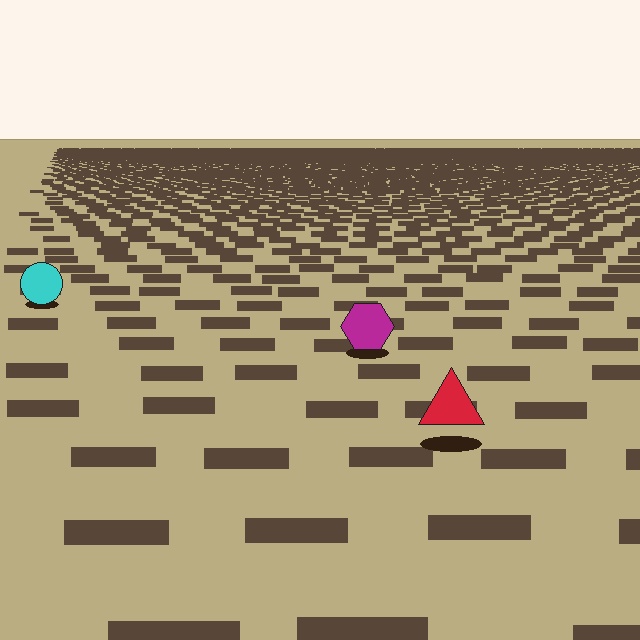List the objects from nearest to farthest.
From nearest to farthest: the red triangle, the magenta hexagon, the cyan circle.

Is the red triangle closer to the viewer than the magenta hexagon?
Yes. The red triangle is closer — you can tell from the texture gradient: the ground texture is coarser near it.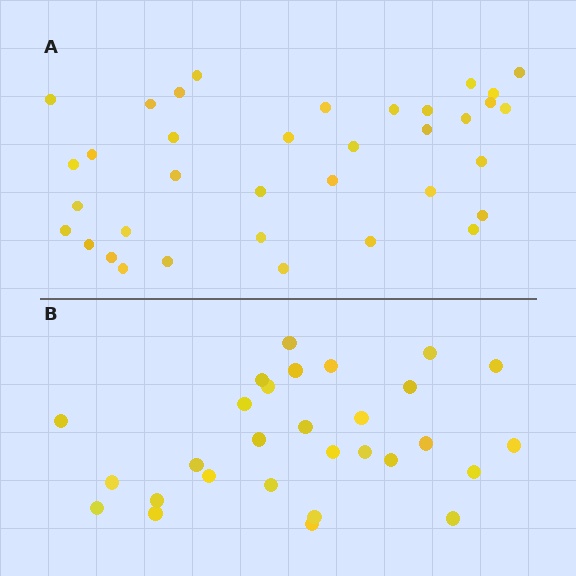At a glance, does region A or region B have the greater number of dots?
Region A (the top region) has more dots.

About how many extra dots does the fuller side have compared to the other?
Region A has roughly 8 or so more dots than region B.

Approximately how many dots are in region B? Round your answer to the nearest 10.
About 30 dots. (The exact count is 29, which rounds to 30.)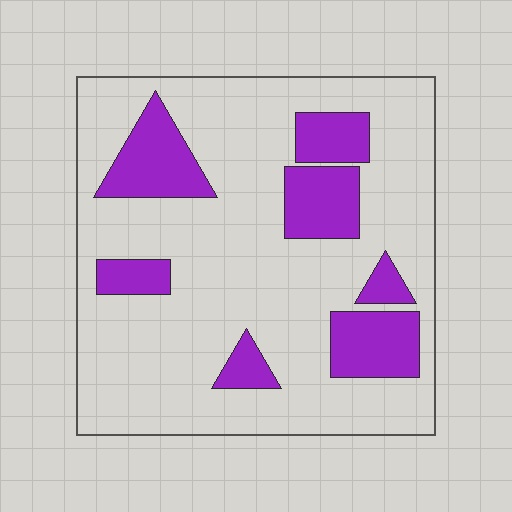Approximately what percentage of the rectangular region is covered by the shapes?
Approximately 20%.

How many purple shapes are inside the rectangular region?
7.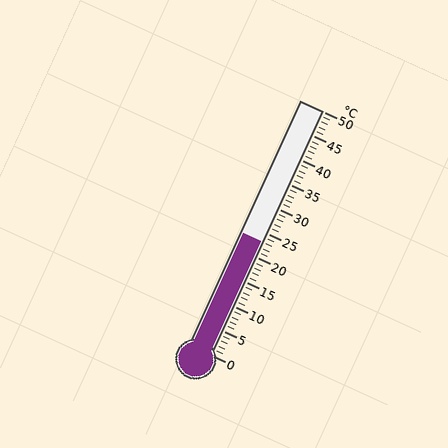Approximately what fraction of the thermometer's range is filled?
The thermometer is filled to approximately 45% of its range.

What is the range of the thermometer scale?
The thermometer scale ranges from 0°C to 50°C.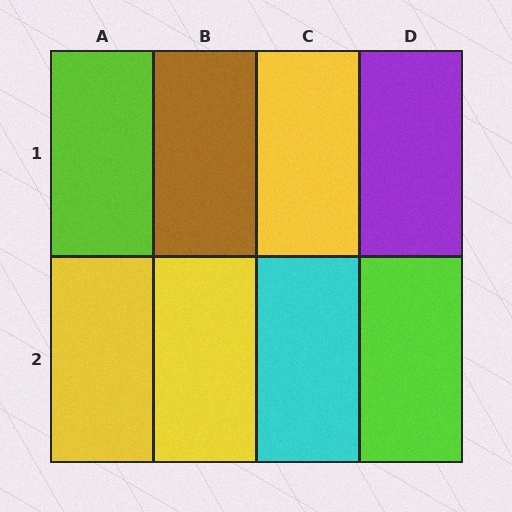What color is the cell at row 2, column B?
Yellow.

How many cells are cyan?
1 cell is cyan.